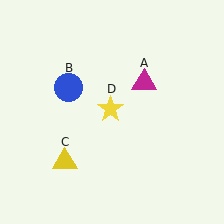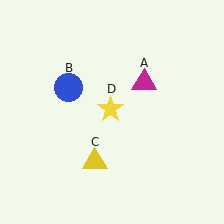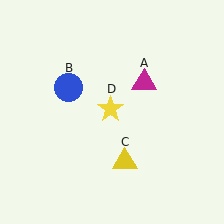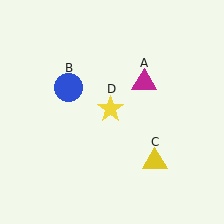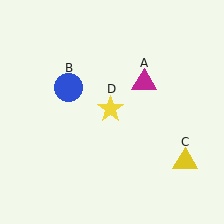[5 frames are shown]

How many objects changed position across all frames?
1 object changed position: yellow triangle (object C).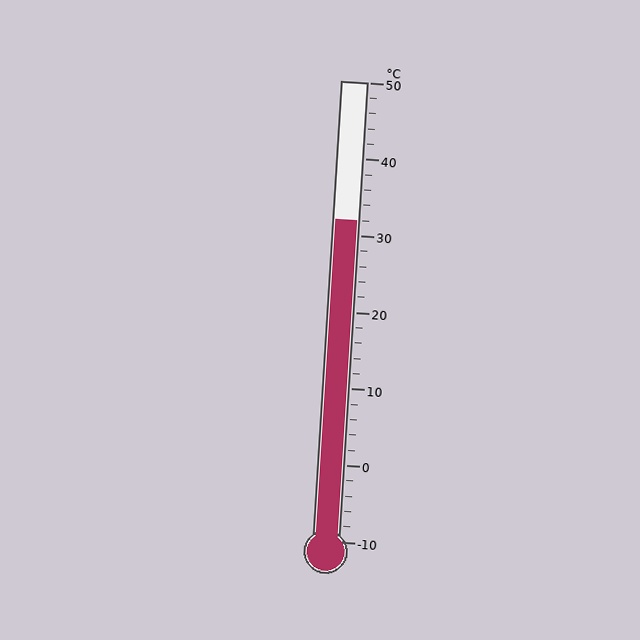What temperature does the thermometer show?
The thermometer shows approximately 32°C.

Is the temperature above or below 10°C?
The temperature is above 10°C.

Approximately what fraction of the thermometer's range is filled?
The thermometer is filled to approximately 70% of its range.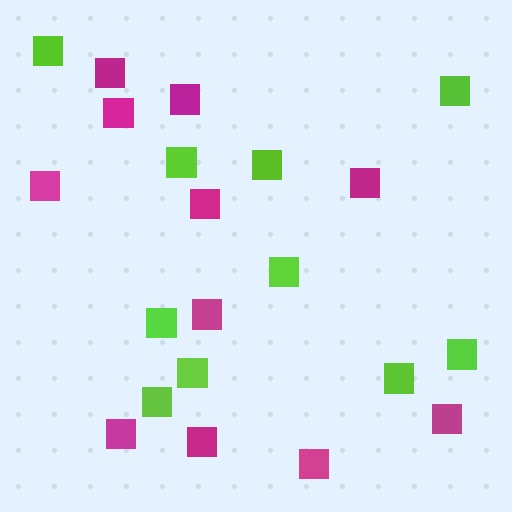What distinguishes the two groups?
There are 2 groups: one group of lime squares (10) and one group of magenta squares (11).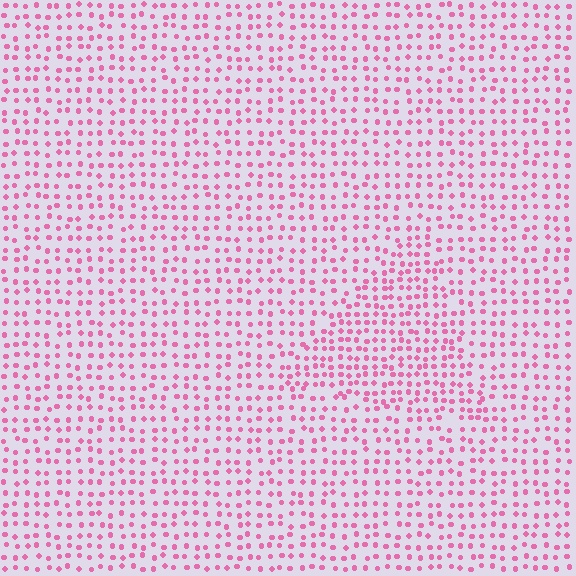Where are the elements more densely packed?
The elements are more densely packed inside the triangle boundary.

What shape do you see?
I see a triangle.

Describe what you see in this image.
The image contains small pink elements arranged at two different densities. A triangle-shaped region is visible where the elements are more densely packed than the surrounding area.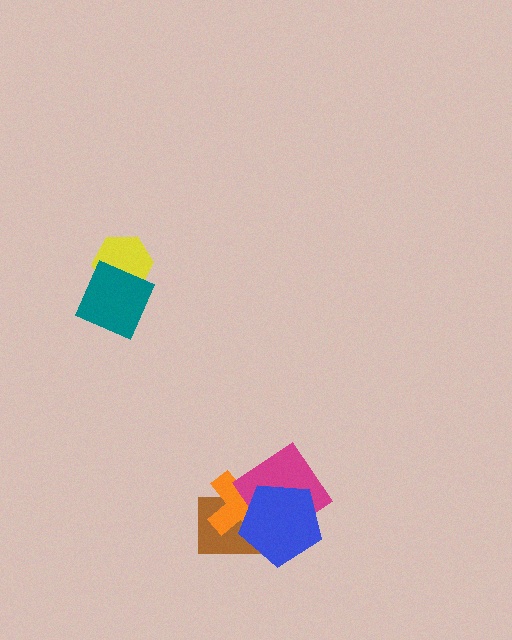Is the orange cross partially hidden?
Yes, it is partially covered by another shape.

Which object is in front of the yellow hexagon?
The teal diamond is in front of the yellow hexagon.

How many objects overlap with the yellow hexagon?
1 object overlaps with the yellow hexagon.